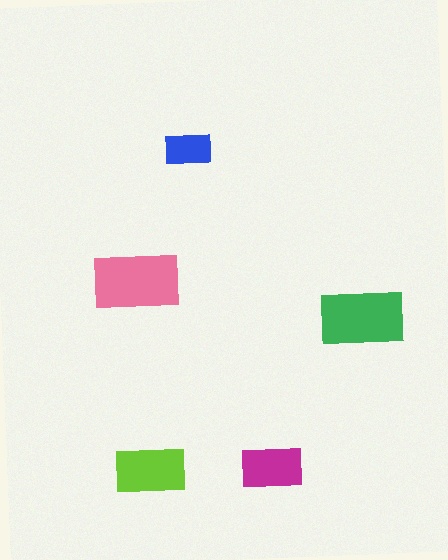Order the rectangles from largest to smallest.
the pink one, the green one, the lime one, the magenta one, the blue one.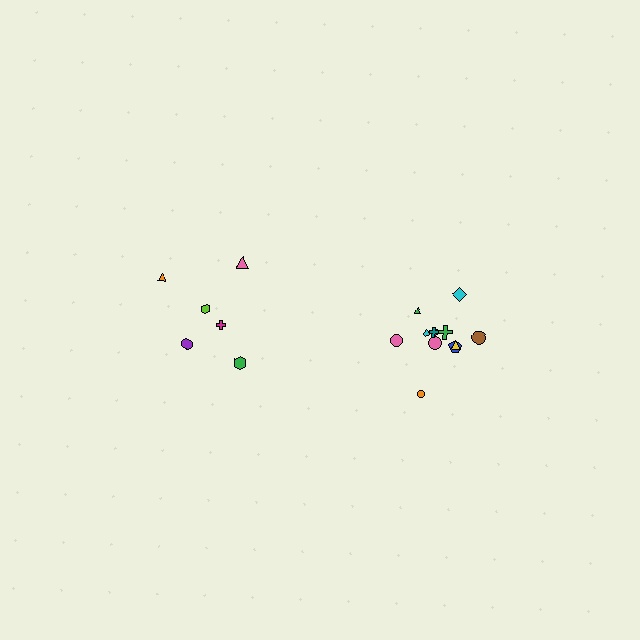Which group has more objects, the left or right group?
The right group.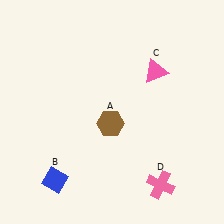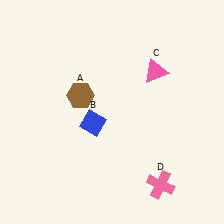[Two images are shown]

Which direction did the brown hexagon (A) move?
The brown hexagon (A) moved left.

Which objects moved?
The objects that moved are: the brown hexagon (A), the blue diamond (B).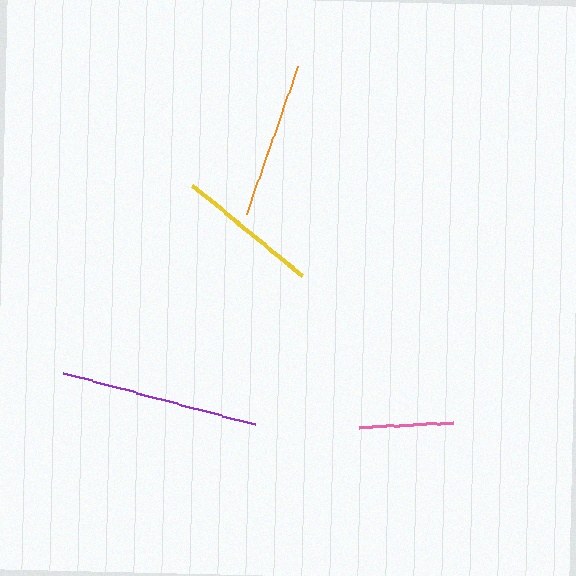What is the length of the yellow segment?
The yellow segment is approximately 142 pixels long.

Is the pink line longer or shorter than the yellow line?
The yellow line is longer than the pink line.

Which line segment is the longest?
The purple line is the longest at approximately 199 pixels.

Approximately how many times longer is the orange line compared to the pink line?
The orange line is approximately 1.7 times the length of the pink line.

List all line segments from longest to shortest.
From longest to shortest: purple, orange, yellow, pink.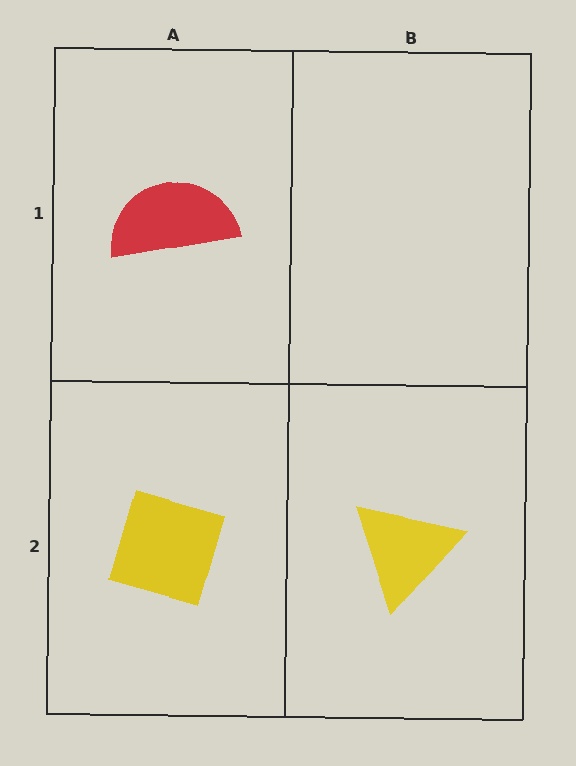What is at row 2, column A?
A yellow diamond.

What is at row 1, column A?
A red semicircle.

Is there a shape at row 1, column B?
No, that cell is empty.